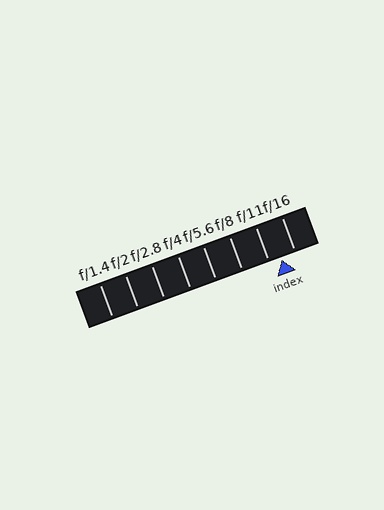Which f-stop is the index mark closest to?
The index mark is closest to f/11.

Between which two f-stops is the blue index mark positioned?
The index mark is between f/11 and f/16.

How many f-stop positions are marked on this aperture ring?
There are 8 f-stop positions marked.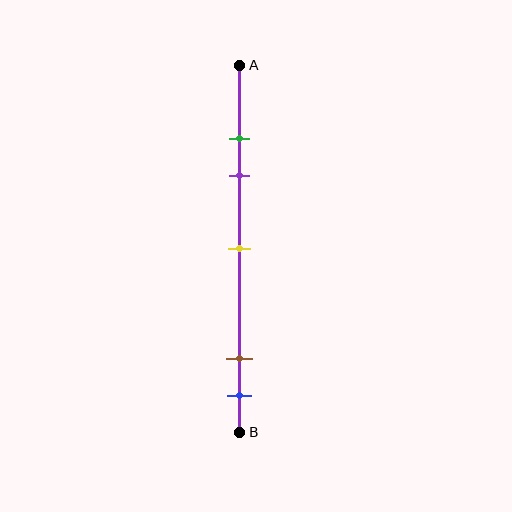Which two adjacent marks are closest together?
The green and purple marks are the closest adjacent pair.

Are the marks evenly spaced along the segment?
No, the marks are not evenly spaced.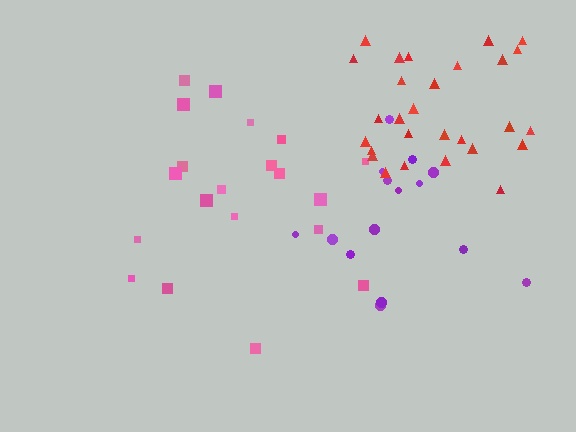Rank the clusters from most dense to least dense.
red, pink, purple.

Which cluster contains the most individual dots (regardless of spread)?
Red (28).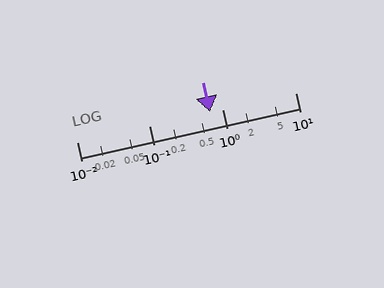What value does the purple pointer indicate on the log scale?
The pointer indicates approximately 0.68.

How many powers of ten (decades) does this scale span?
The scale spans 3 decades, from 0.01 to 10.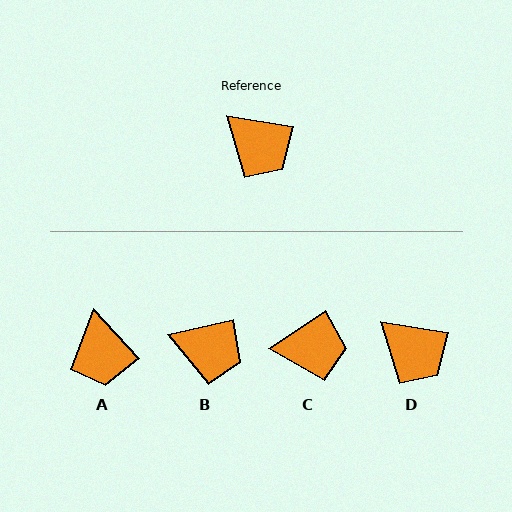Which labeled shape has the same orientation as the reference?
D.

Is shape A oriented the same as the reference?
No, it is off by about 37 degrees.